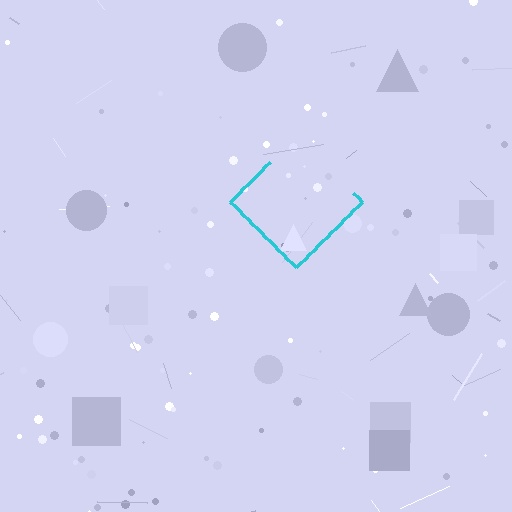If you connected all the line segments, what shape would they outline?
They would outline a diamond.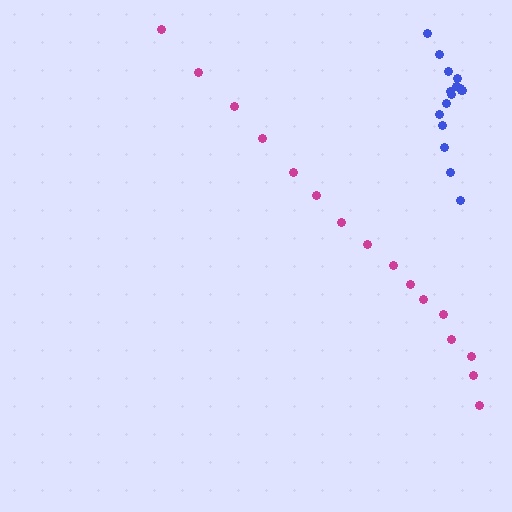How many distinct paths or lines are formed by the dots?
There are 2 distinct paths.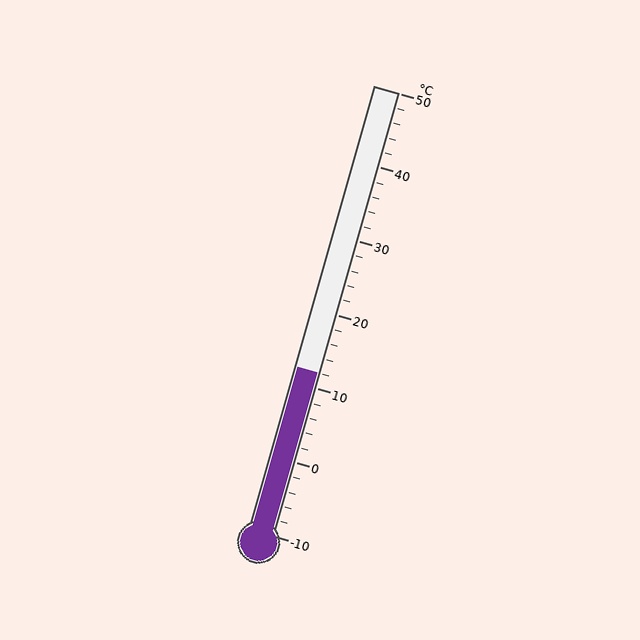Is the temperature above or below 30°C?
The temperature is below 30°C.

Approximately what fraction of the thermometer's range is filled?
The thermometer is filled to approximately 35% of its range.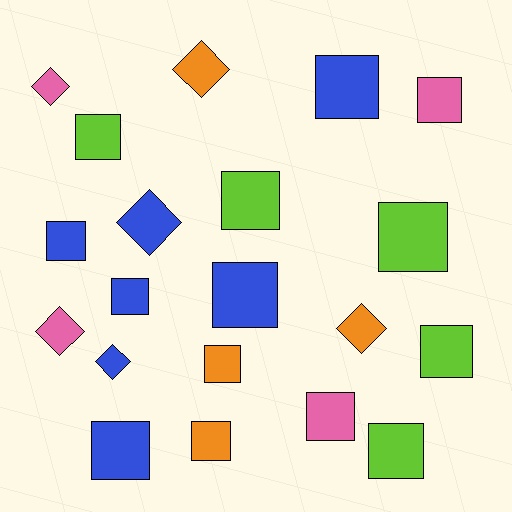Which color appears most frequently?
Blue, with 7 objects.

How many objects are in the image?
There are 20 objects.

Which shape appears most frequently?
Square, with 14 objects.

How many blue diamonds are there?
There are 2 blue diamonds.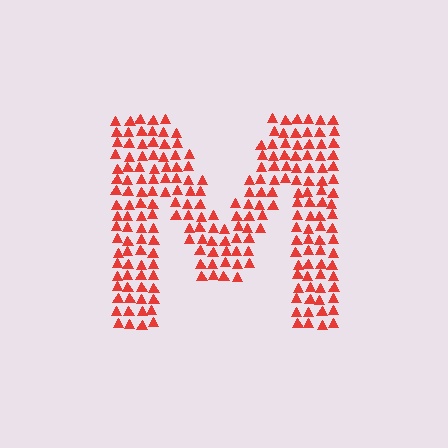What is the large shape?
The large shape is the letter M.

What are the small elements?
The small elements are triangles.